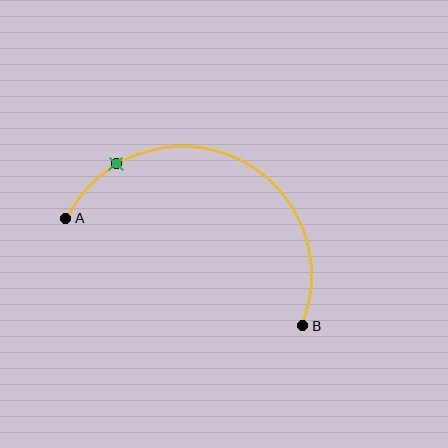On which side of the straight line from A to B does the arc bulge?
The arc bulges above the straight line connecting A and B.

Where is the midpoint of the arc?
The arc midpoint is the point on the curve farthest from the straight line joining A and B. It sits above that line.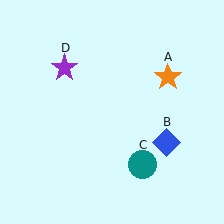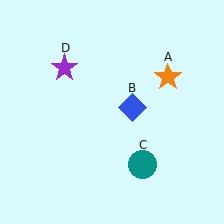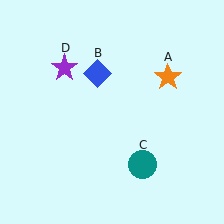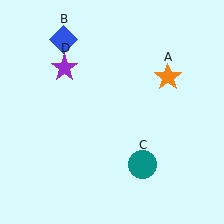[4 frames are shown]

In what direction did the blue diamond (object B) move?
The blue diamond (object B) moved up and to the left.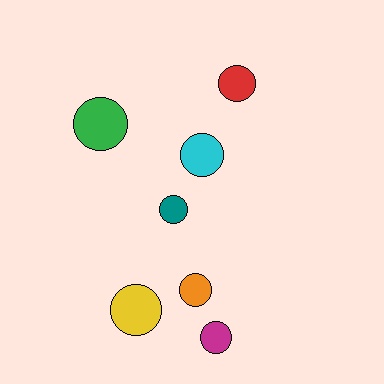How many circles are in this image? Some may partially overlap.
There are 7 circles.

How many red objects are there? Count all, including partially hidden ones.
There is 1 red object.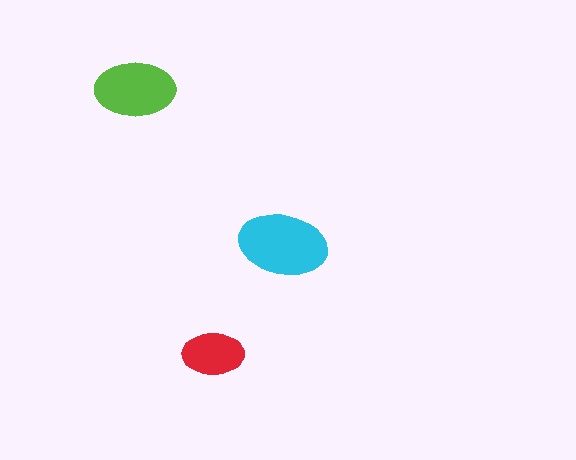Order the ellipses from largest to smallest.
the cyan one, the lime one, the red one.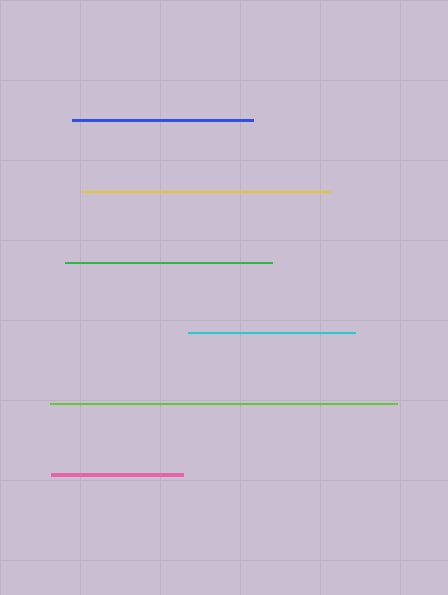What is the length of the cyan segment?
The cyan segment is approximately 167 pixels long.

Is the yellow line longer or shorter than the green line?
The yellow line is longer than the green line.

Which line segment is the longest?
The lime line is the longest at approximately 347 pixels.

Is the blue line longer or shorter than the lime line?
The lime line is longer than the blue line.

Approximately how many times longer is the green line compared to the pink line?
The green line is approximately 1.6 times the length of the pink line.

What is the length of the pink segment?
The pink segment is approximately 132 pixels long.